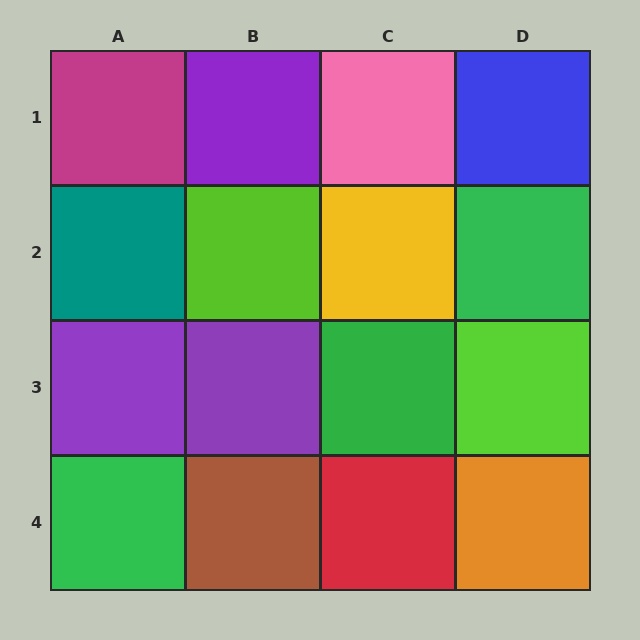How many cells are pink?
1 cell is pink.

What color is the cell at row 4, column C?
Red.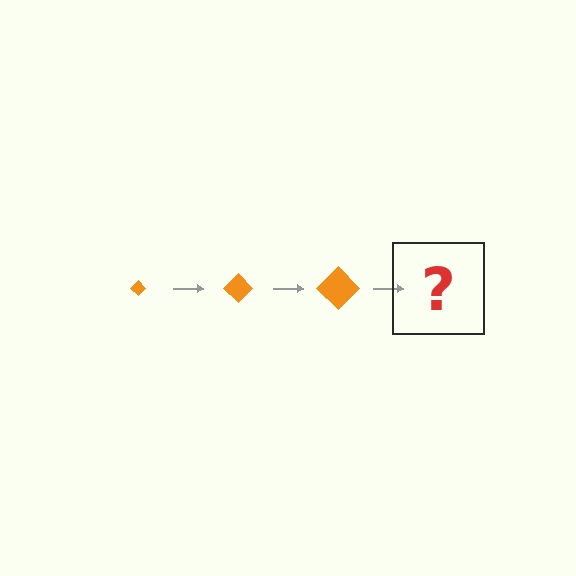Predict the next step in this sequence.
The next step is an orange diamond, larger than the previous one.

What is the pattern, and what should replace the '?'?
The pattern is that the diamond gets progressively larger each step. The '?' should be an orange diamond, larger than the previous one.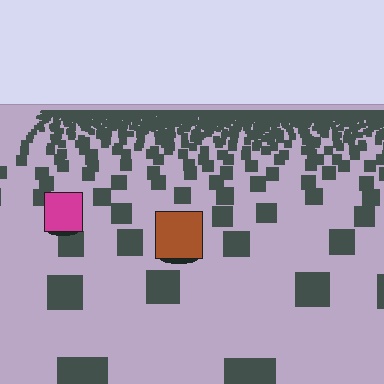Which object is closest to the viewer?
The brown square is closest. The texture marks near it are larger and more spread out.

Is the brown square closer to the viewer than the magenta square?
Yes. The brown square is closer — you can tell from the texture gradient: the ground texture is coarser near it.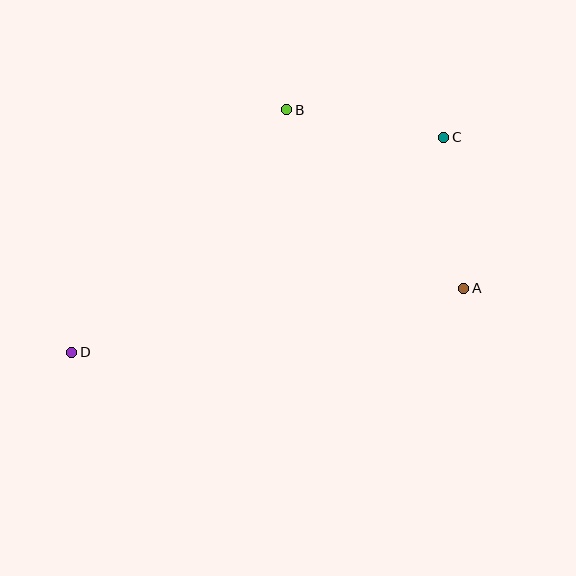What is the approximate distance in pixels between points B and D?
The distance between B and D is approximately 324 pixels.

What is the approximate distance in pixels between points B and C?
The distance between B and C is approximately 159 pixels.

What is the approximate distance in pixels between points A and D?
The distance between A and D is approximately 397 pixels.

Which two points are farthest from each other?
Points C and D are farthest from each other.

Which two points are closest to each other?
Points A and C are closest to each other.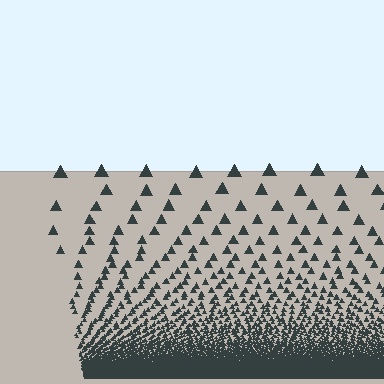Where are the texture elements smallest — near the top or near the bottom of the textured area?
Near the bottom.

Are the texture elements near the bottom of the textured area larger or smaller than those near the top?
Smaller. The gradient is inverted — elements near the bottom are smaller and denser.